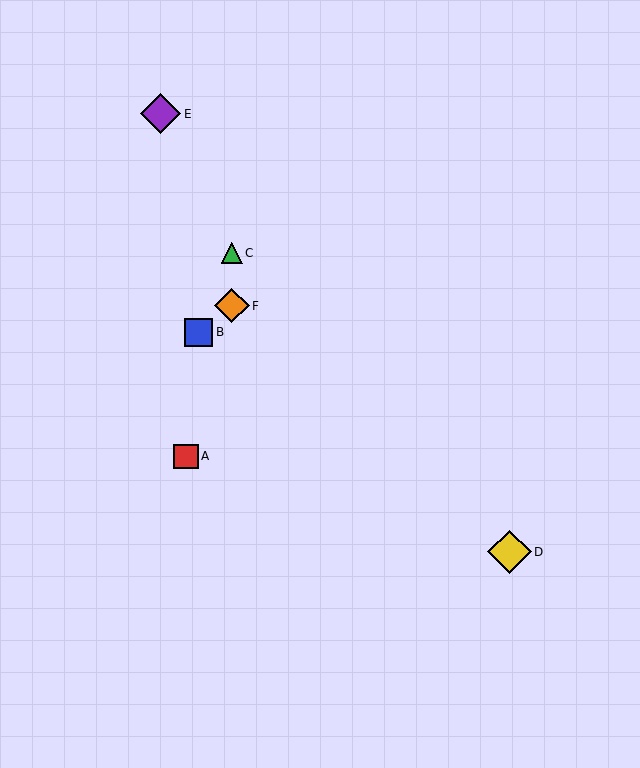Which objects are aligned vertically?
Objects C, F are aligned vertically.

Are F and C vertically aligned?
Yes, both are at x≈232.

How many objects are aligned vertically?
2 objects (C, F) are aligned vertically.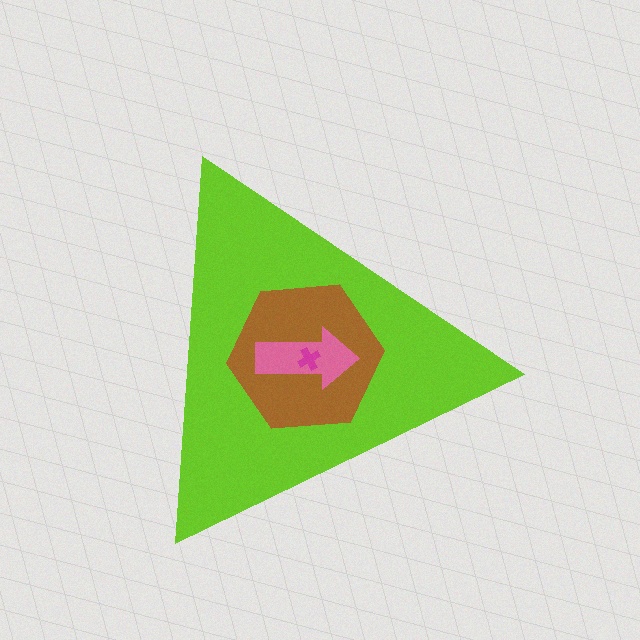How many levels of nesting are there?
4.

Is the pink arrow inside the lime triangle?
Yes.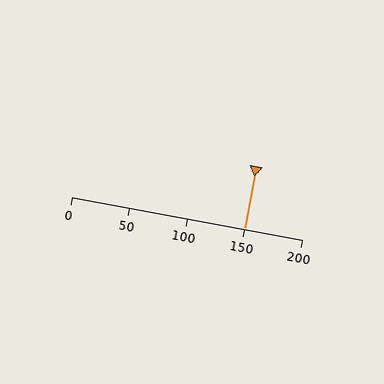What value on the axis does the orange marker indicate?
The marker indicates approximately 150.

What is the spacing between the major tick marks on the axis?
The major ticks are spaced 50 apart.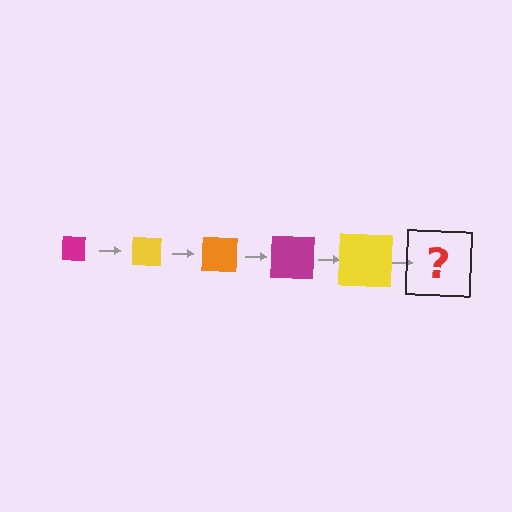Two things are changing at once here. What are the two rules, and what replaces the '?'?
The two rules are that the square grows larger each step and the color cycles through magenta, yellow, and orange. The '?' should be an orange square, larger than the previous one.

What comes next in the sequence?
The next element should be an orange square, larger than the previous one.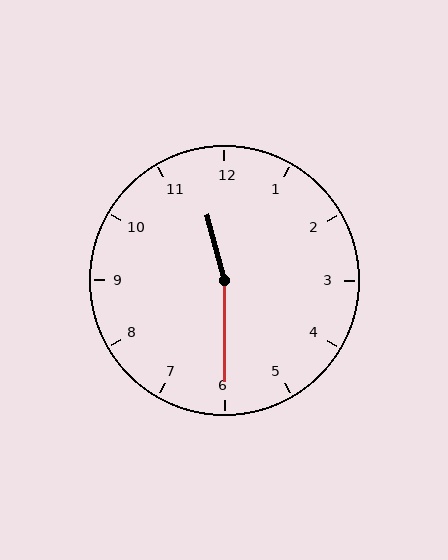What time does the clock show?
11:30.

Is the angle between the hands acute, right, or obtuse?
It is obtuse.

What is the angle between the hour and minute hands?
Approximately 165 degrees.